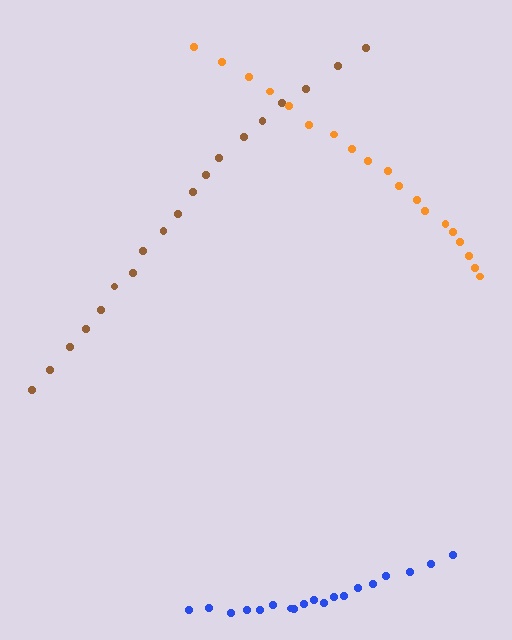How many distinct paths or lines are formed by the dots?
There are 3 distinct paths.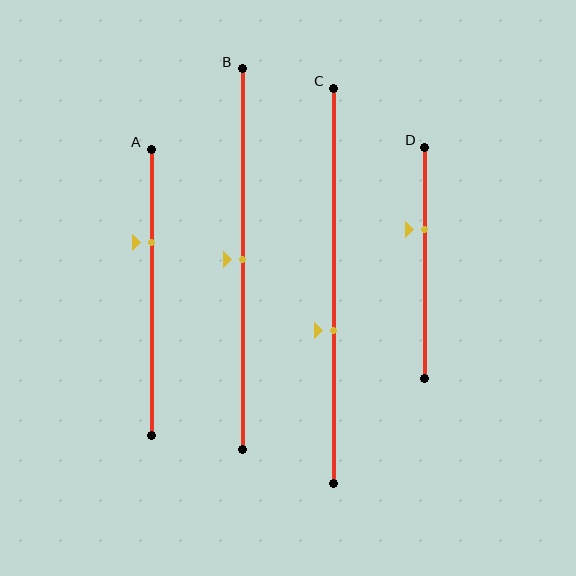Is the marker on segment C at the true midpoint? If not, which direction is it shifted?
No, the marker on segment C is shifted downward by about 11% of the segment length.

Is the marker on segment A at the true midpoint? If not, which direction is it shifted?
No, the marker on segment A is shifted upward by about 17% of the segment length.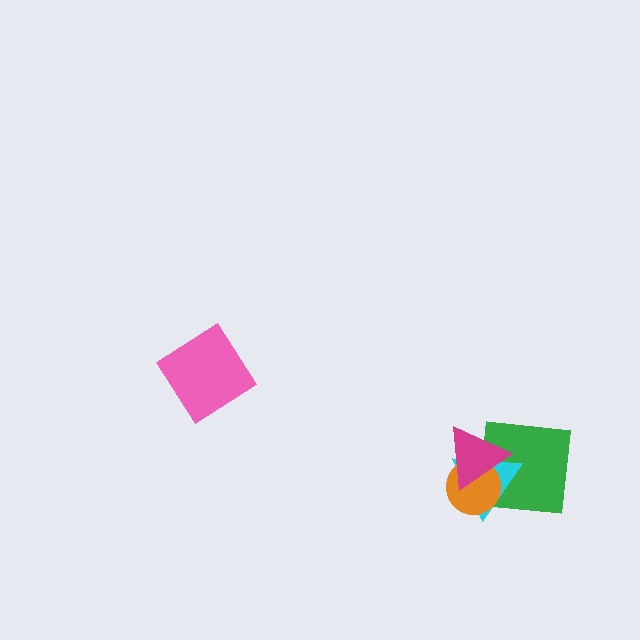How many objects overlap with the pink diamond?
0 objects overlap with the pink diamond.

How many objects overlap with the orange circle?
3 objects overlap with the orange circle.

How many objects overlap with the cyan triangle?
3 objects overlap with the cyan triangle.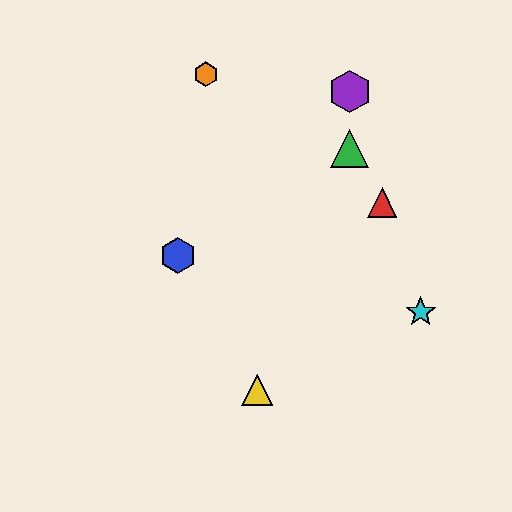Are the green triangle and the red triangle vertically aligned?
No, the green triangle is at x≈350 and the red triangle is at x≈382.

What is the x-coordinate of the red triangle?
The red triangle is at x≈382.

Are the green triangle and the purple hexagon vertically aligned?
Yes, both are at x≈350.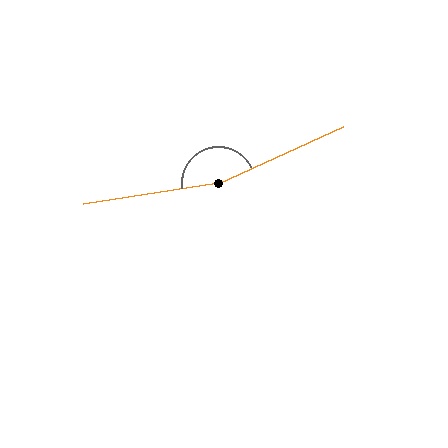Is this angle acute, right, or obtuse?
It is obtuse.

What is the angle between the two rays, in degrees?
Approximately 164 degrees.